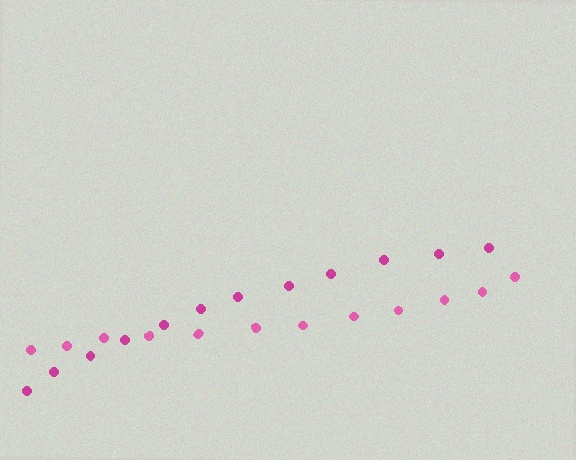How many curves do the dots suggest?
There are 2 distinct paths.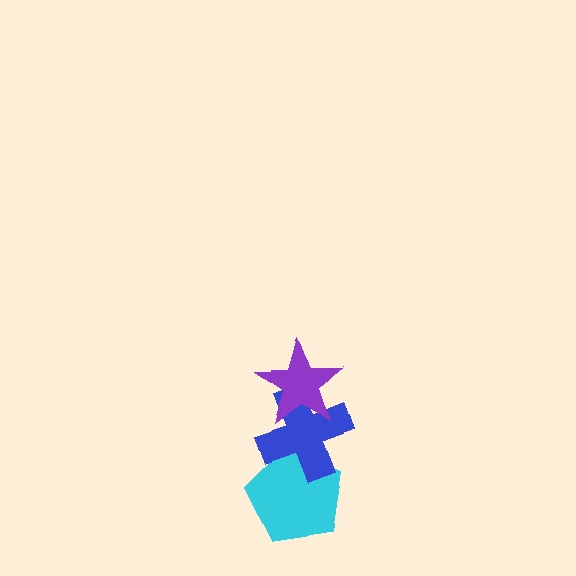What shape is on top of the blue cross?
The purple star is on top of the blue cross.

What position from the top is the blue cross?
The blue cross is 2nd from the top.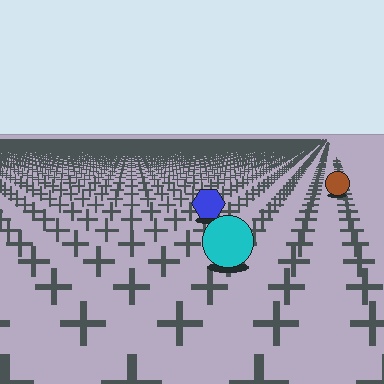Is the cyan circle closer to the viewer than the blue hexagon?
Yes. The cyan circle is closer — you can tell from the texture gradient: the ground texture is coarser near it.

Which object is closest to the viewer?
The cyan circle is closest. The texture marks near it are larger and more spread out.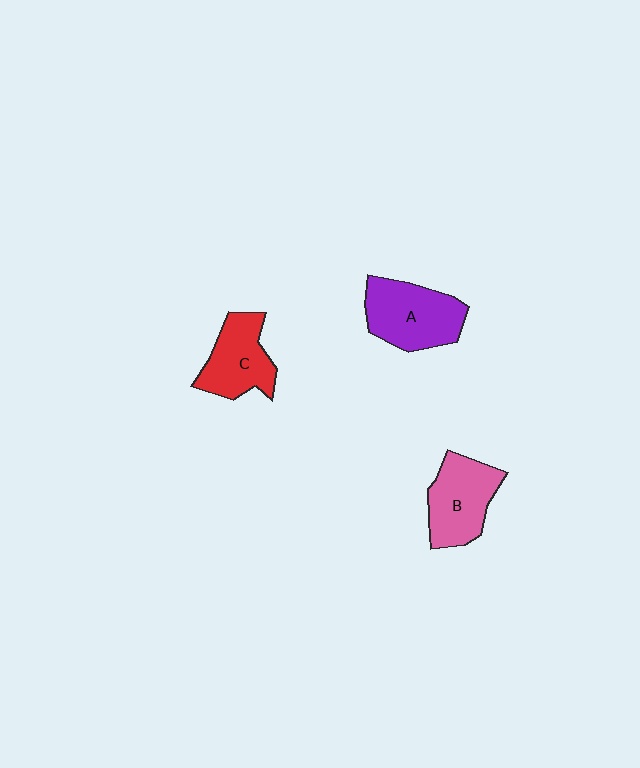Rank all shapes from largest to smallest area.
From largest to smallest: A (purple), B (pink), C (red).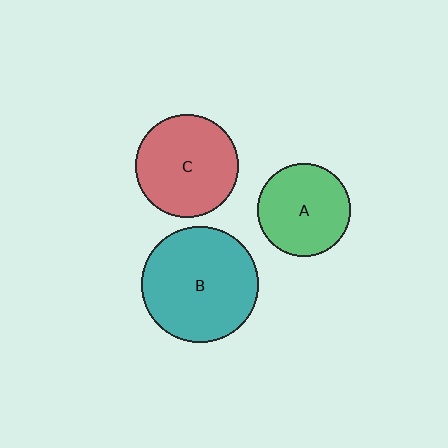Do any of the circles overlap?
No, none of the circles overlap.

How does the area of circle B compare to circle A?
Approximately 1.6 times.